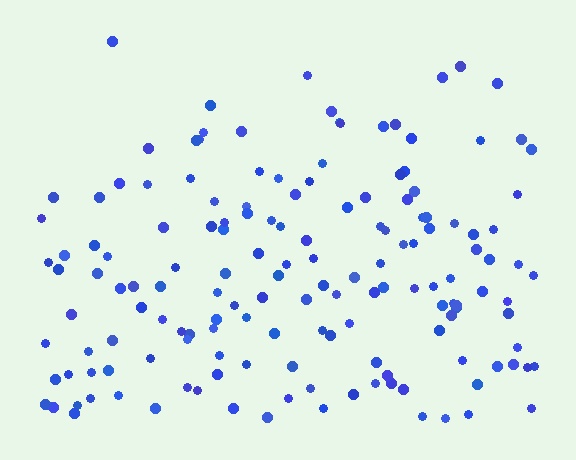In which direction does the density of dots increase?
From top to bottom, with the bottom side densest.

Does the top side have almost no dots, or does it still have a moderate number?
Still a moderate number, just noticeably fewer than the bottom.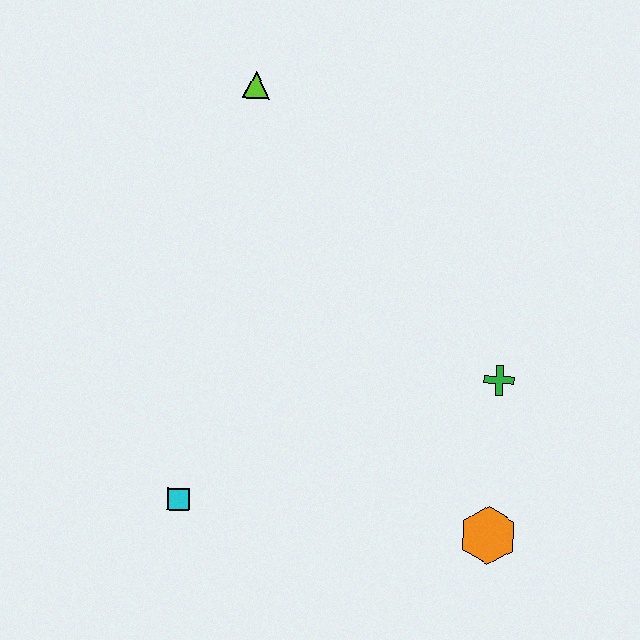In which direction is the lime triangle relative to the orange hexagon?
The lime triangle is above the orange hexagon.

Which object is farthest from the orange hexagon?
The lime triangle is farthest from the orange hexagon.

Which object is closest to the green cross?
The orange hexagon is closest to the green cross.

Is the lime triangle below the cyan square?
No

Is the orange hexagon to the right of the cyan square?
Yes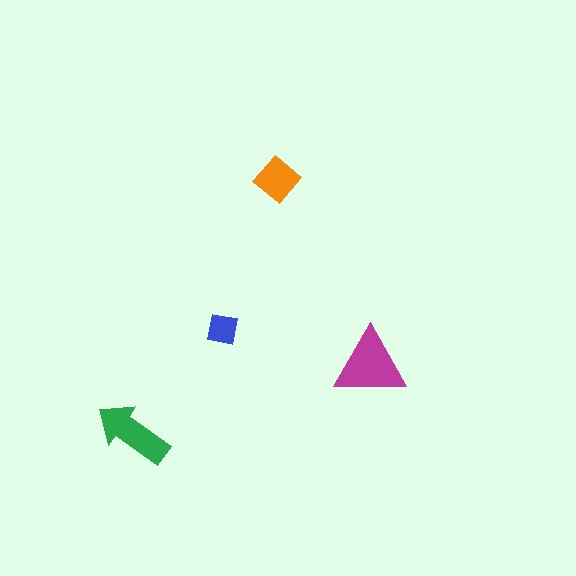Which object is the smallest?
The blue square.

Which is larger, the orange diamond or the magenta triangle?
The magenta triangle.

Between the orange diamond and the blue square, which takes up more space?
The orange diamond.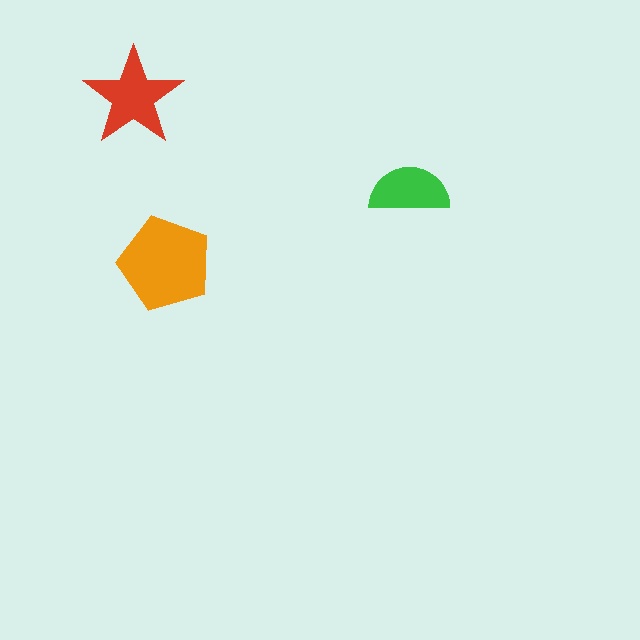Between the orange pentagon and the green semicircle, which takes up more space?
The orange pentagon.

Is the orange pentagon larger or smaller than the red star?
Larger.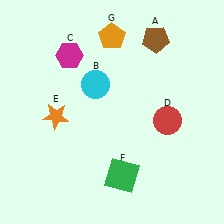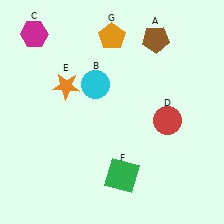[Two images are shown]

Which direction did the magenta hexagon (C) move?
The magenta hexagon (C) moved left.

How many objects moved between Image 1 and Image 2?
2 objects moved between the two images.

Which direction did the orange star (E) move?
The orange star (E) moved up.